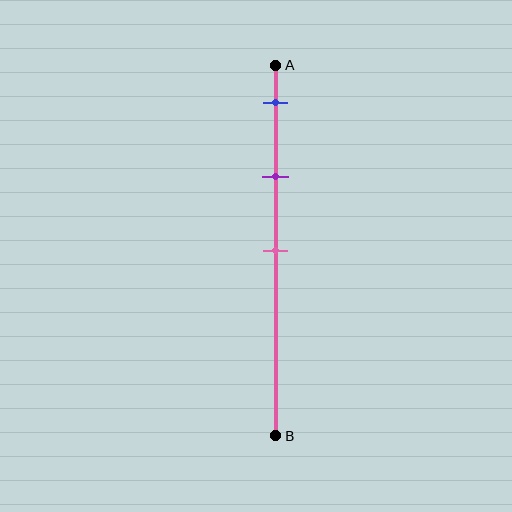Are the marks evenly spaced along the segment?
Yes, the marks are approximately evenly spaced.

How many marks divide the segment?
There are 3 marks dividing the segment.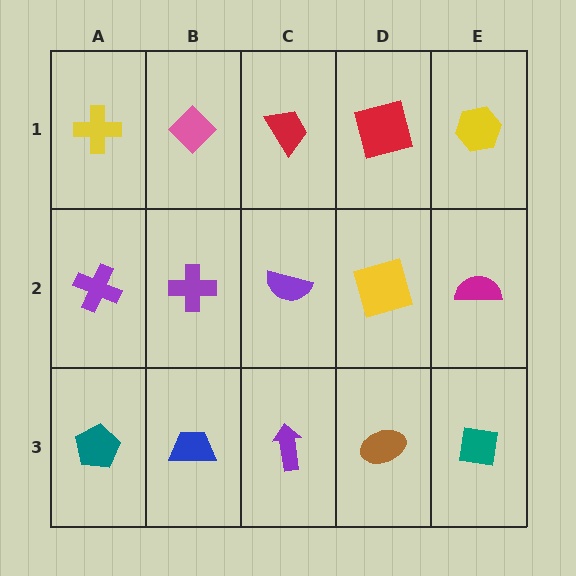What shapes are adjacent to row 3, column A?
A purple cross (row 2, column A), a blue trapezoid (row 3, column B).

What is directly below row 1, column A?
A purple cross.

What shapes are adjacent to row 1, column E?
A magenta semicircle (row 2, column E), a red square (row 1, column D).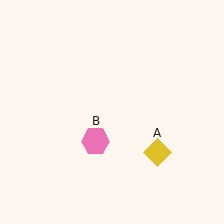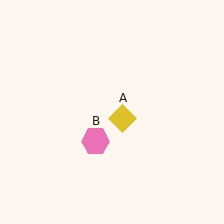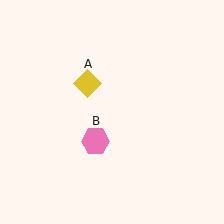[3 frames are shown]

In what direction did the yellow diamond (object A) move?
The yellow diamond (object A) moved up and to the left.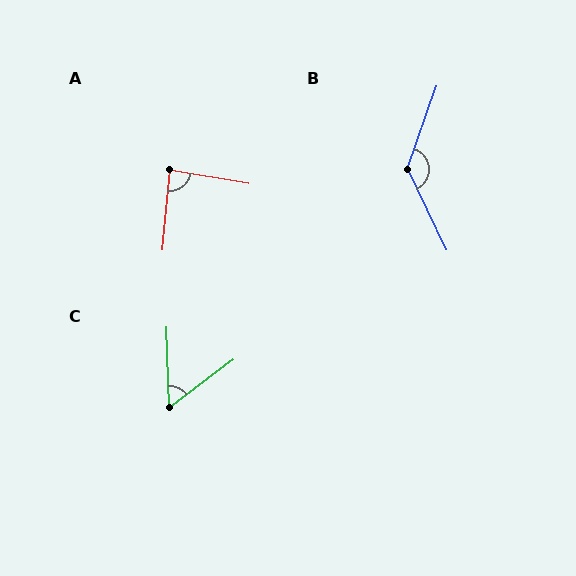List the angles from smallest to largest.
C (55°), A (86°), B (135°).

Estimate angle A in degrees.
Approximately 86 degrees.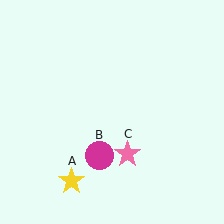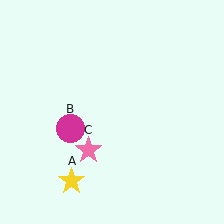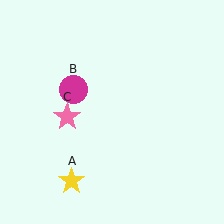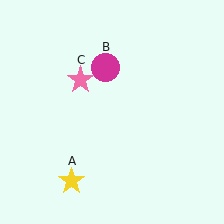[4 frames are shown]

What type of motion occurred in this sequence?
The magenta circle (object B), pink star (object C) rotated clockwise around the center of the scene.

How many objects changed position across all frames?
2 objects changed position: magenta circle (object B), pink star (object C).